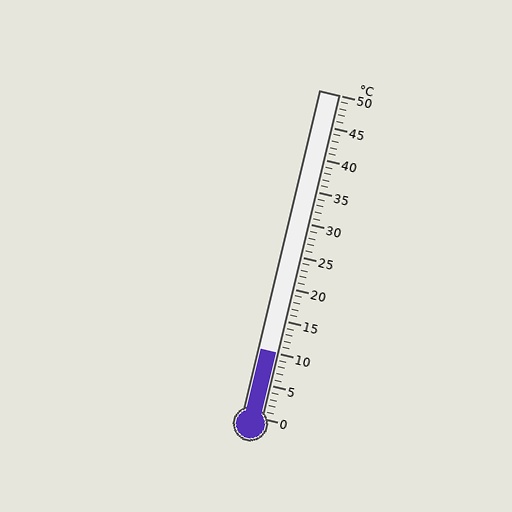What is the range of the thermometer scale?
The thermometer scale ranges from 0°C to 50°C.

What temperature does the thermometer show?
The thermometer shows approximately 10°C.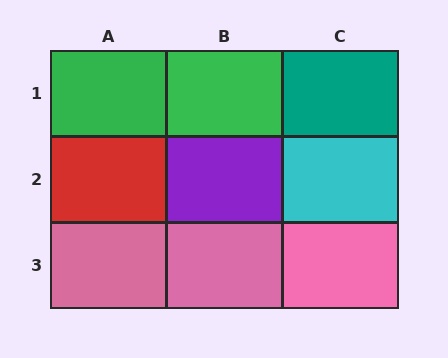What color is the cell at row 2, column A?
Red.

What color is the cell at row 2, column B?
Purple.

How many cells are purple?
1 cell is purple.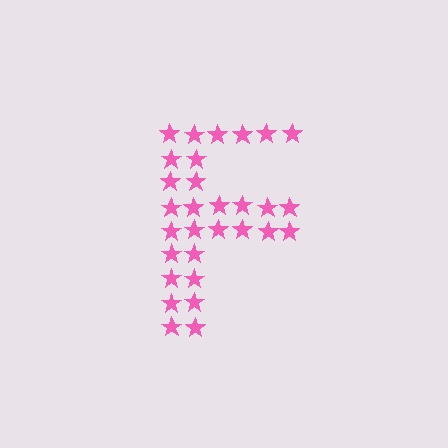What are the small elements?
The small elements are stars.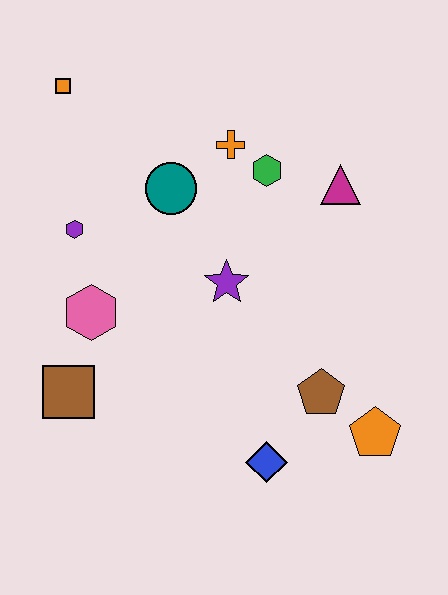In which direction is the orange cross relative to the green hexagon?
The orange cross is to the left of the green hexagon.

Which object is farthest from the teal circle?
The orange pentagon is farthest from the teal circle.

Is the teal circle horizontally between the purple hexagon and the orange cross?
Yes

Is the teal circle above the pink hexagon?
Yes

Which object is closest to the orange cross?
The green hexagon is closest to the orange cross.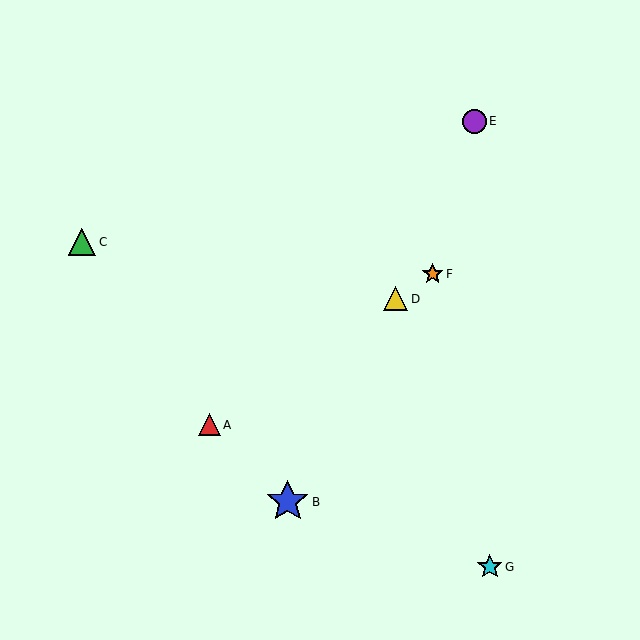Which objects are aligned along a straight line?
Objects A, D, F are aligned along a straight line.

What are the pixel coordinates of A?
Object A is at (209, 425).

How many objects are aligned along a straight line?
3 objects (A, D, F) are aligned along a straight line.